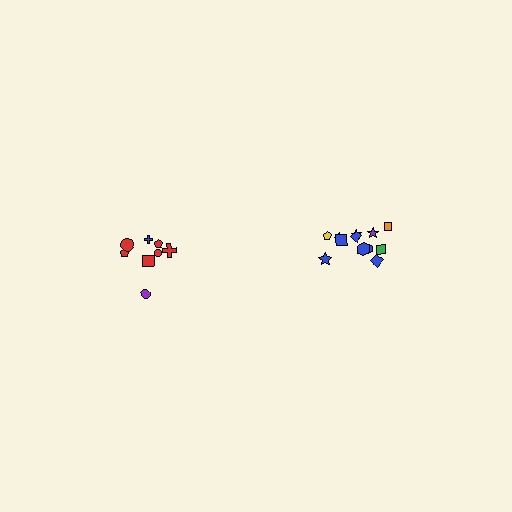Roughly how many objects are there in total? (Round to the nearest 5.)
Roughly 20 objects in total.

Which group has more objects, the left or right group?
The right group.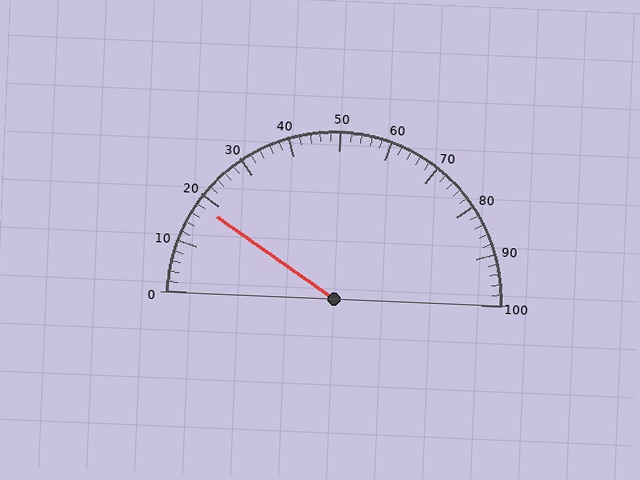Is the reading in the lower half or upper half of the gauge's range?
The reading is in the lower half of the range (0 to 100).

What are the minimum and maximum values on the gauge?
The gauge ranges from 0 to 100.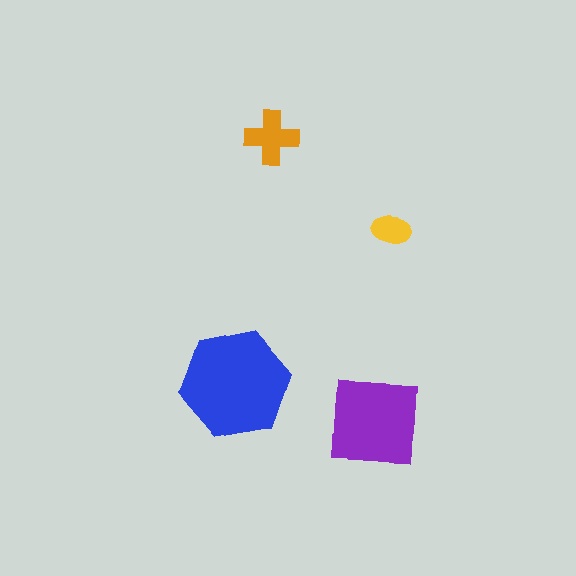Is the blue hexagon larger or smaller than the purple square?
Larger.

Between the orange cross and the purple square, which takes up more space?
The purple square.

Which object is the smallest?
The yellow ellipse.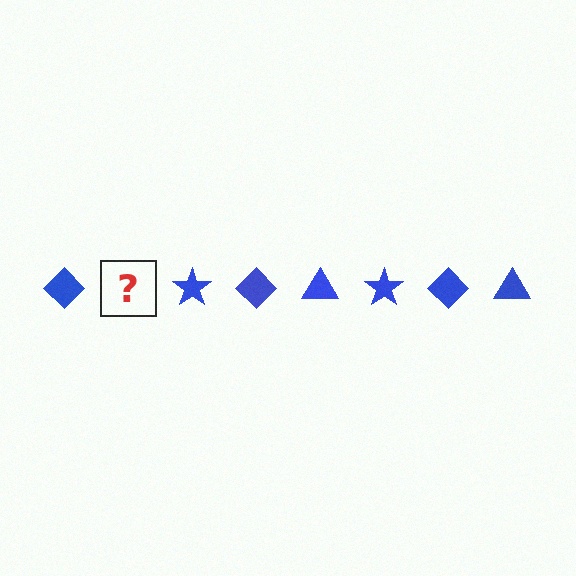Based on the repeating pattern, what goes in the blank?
The blank should be a blue triangle.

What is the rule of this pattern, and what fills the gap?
The rule is that the pattern cycles through diamond, triangle, star shapes in blue. The gap should be filled with a blue triangle.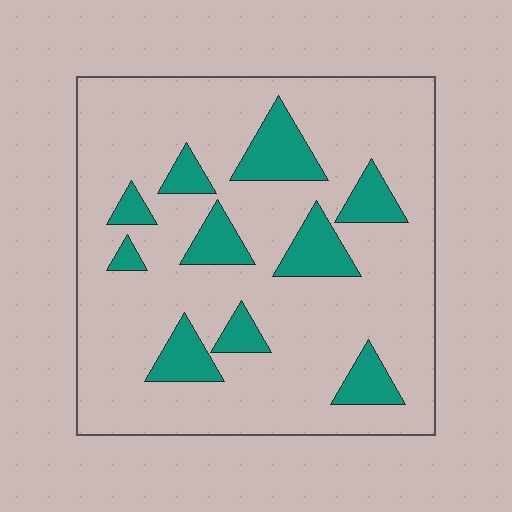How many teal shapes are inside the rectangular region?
10.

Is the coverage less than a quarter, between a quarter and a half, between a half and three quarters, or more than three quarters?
Less than a quarter.